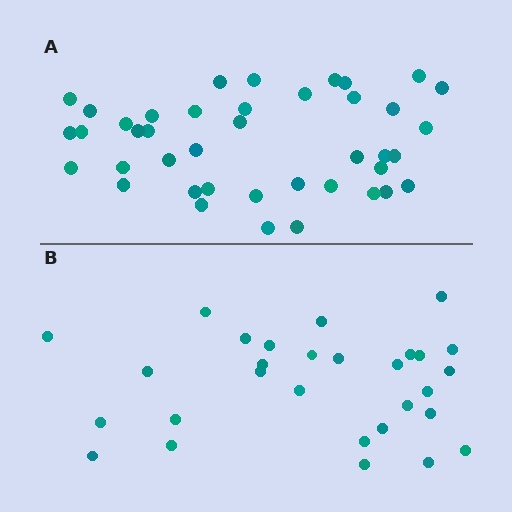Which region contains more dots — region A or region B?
Region A (the top region) has more dots.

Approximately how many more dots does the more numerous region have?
Region A has roughly 12 or so more dots than region B.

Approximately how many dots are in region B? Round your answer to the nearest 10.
About 30 dots. (The exact count is 29, which rounds to 30.)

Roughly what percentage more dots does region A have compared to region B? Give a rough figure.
About 40% more.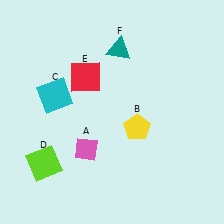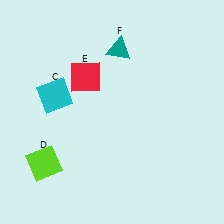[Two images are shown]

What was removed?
The pink diamond (A), the yellow pentagon (B) were removed in Image 2.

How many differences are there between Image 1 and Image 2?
There are 2 differences between the two images.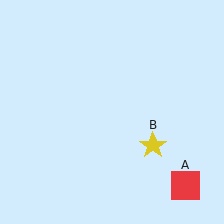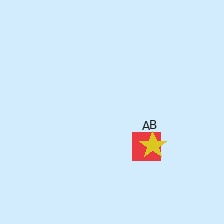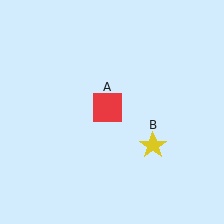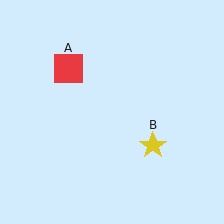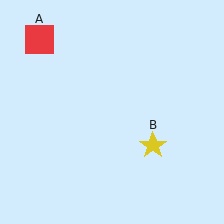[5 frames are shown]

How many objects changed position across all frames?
1 object changed position: red square (object A).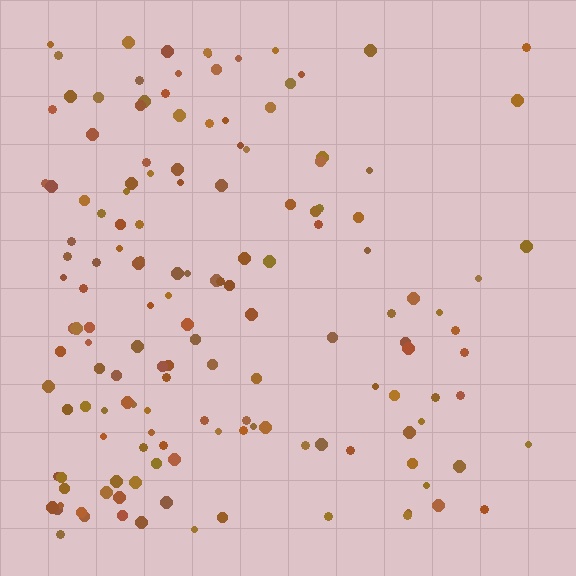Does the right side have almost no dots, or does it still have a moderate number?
Still a moderate number, just noticeably fewer than the left.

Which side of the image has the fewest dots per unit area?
The right.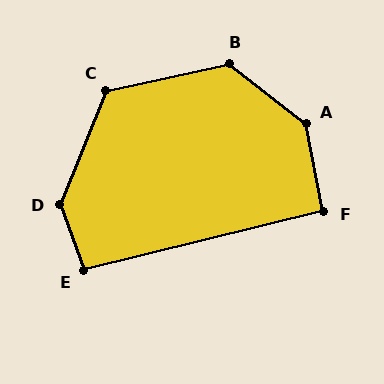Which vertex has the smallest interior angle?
F, at approximately 93 degrees.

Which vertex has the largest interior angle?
A, at approximately 139 degrees.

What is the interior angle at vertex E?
Approximately 97 degrees (obtuse).